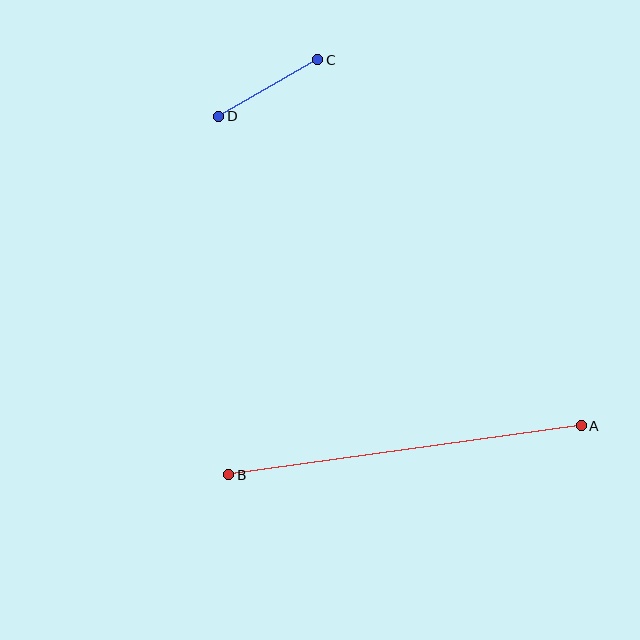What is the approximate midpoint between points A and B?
The midpoint is at approximately (405, 450) pixels.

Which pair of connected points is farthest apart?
Points A and B are farthest apart.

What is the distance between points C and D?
The distance is approximately 114 pixels.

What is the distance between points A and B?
The distance is approximately 356 pixels.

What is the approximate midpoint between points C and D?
The midpoint is at approximately (268, 88) pixels.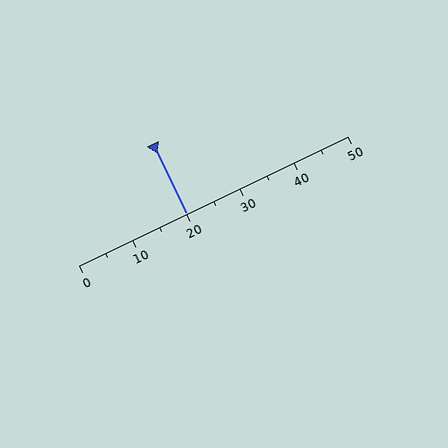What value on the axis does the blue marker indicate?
The marker indicates approximately 20.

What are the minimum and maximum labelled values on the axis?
The axis runs from 0 to 50.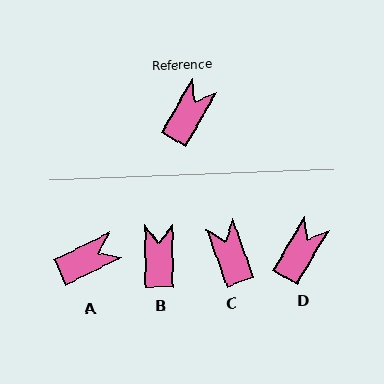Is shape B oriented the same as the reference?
No, it is off by about 31 degrees.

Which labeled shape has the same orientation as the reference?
D.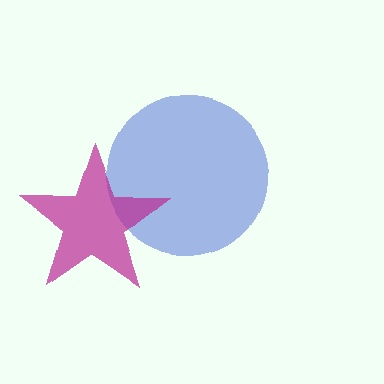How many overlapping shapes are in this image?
There are 2 overlapping shapes in the image.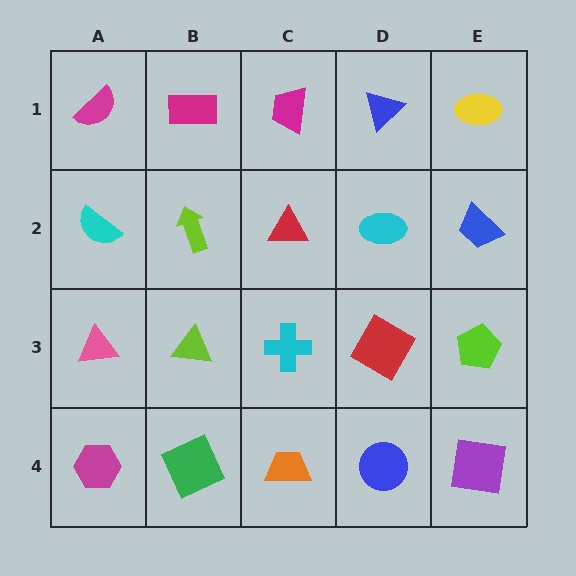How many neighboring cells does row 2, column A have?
3.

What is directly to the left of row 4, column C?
A green square.